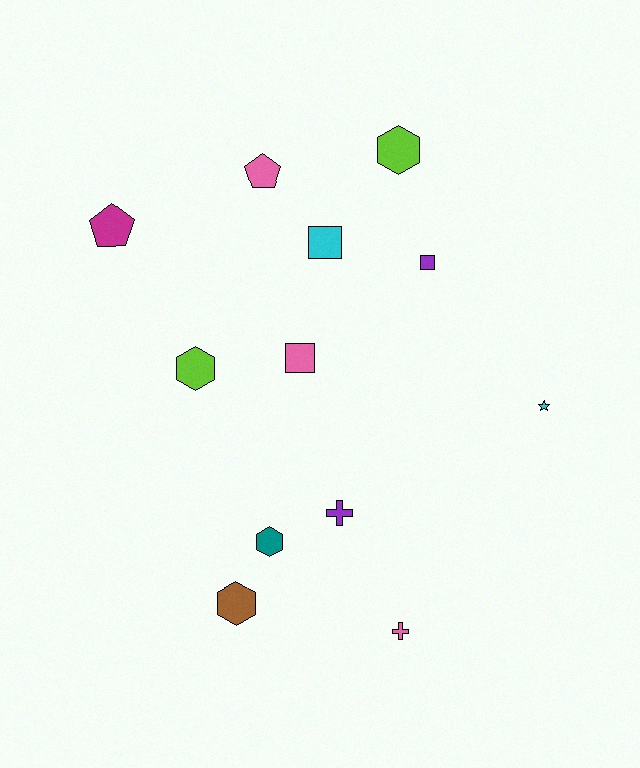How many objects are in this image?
There are 12 objects.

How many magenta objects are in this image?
There is 1 magenta object.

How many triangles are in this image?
There are no triangles.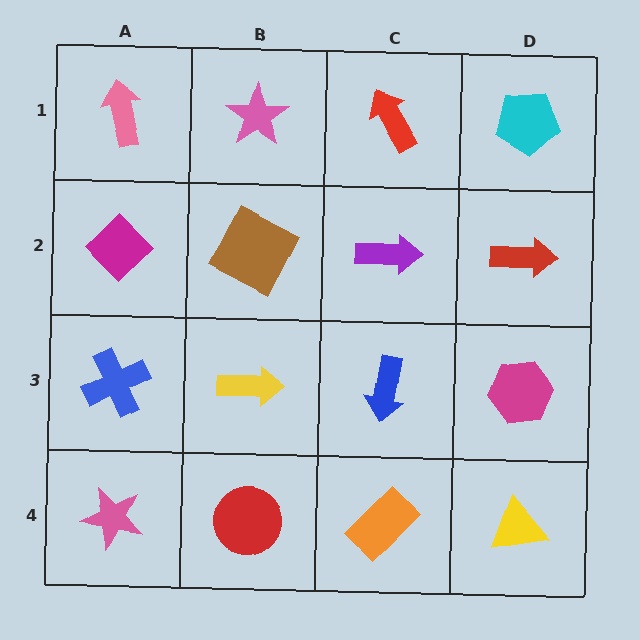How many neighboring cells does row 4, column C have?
3.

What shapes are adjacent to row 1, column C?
A purple arrow (row 2, column C), a pink star (row 1, column B), a cyan pentagon (row 1, column D).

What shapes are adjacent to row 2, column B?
A pink star (row 1, column B), a yellow arrow (row 3, column B), a magenta diamond (row 2, column A), a purple arrow (row 2, column C).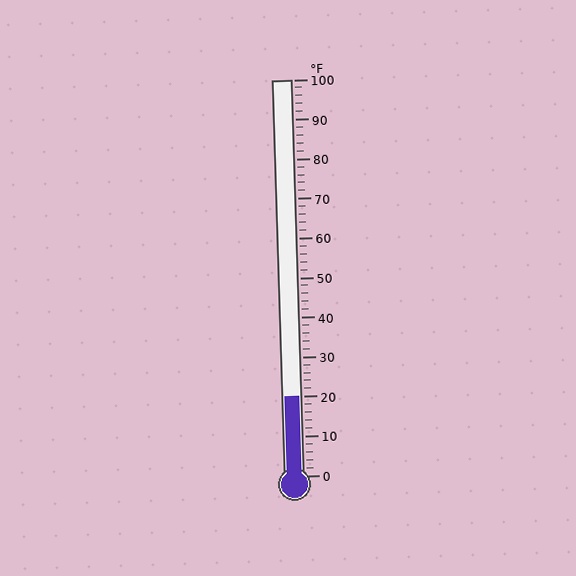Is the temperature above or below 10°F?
The temperature is above 10°F.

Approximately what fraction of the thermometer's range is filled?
The thermometer is filled to approximately 20% of its range.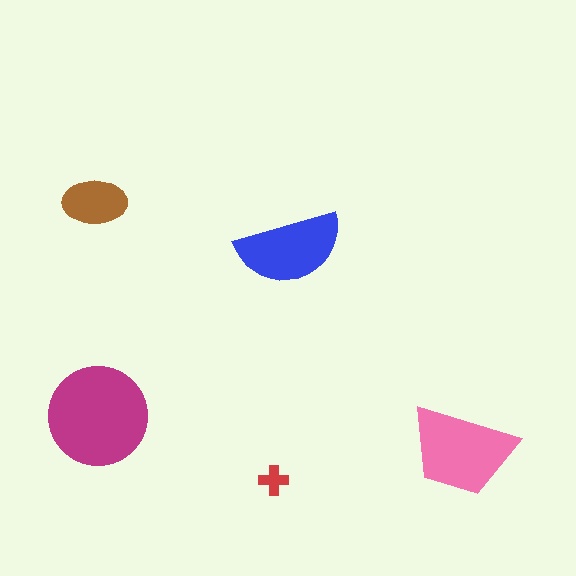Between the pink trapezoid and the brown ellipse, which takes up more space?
The pink trapezoid.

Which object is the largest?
The magenta circle.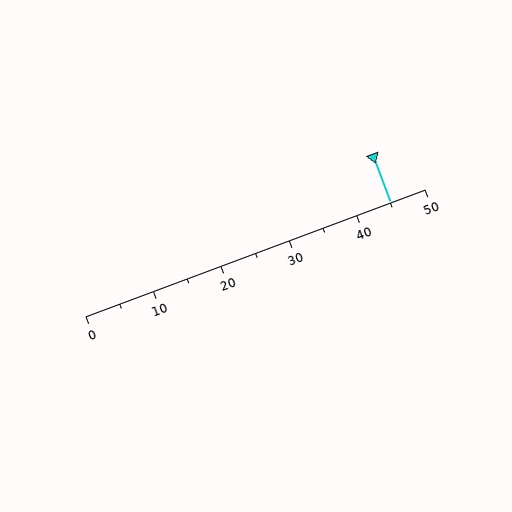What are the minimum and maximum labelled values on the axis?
The axis runs from 0 to 50.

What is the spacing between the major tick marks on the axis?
The major ticks are spaced 10 apart.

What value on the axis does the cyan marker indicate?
The marker indicates approximately 45.